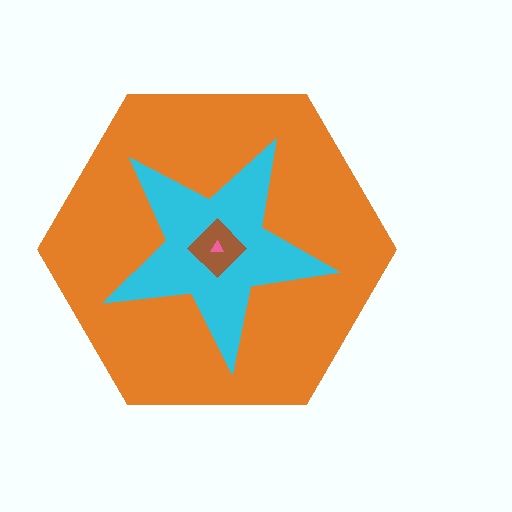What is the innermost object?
The pink triangle.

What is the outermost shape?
The orange hexagon.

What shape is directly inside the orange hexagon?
The cyan star.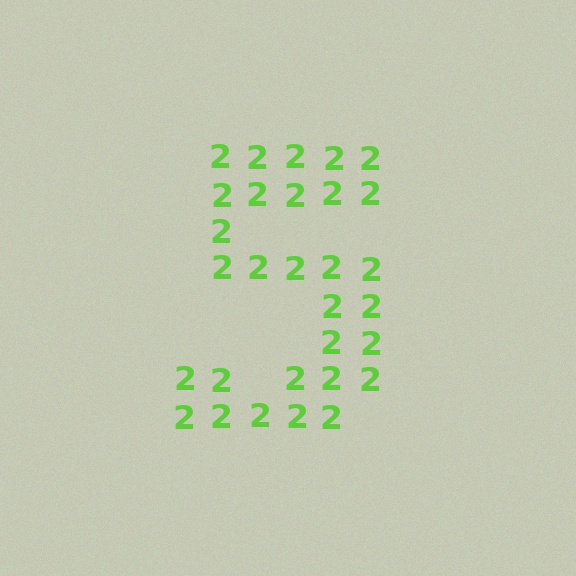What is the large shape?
The large shape is the digit 5.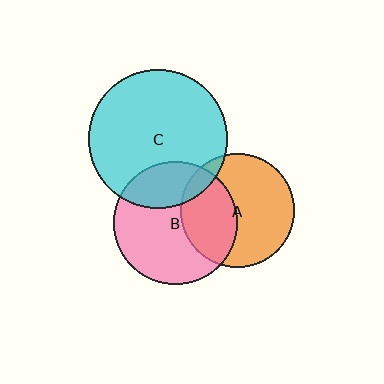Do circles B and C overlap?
Yes.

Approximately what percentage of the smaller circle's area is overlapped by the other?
Approximately 25%.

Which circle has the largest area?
Circle C (cyan).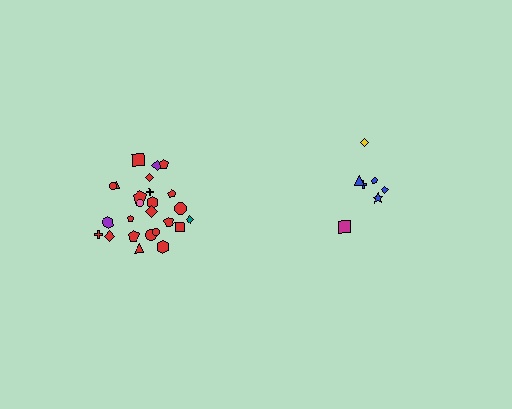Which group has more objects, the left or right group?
The left group.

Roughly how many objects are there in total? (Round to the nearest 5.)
Roughly 30 objects in total.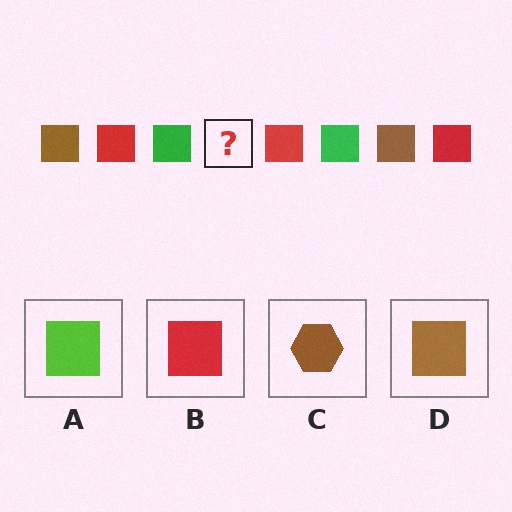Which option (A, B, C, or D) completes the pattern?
D.